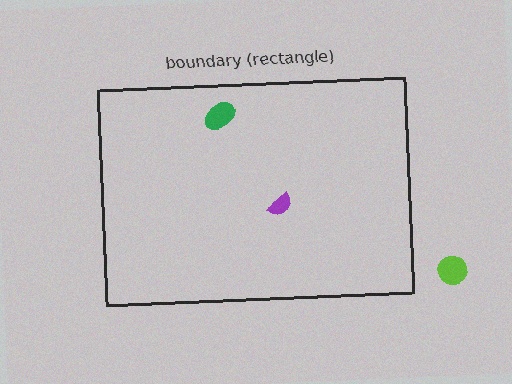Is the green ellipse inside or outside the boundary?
Inside.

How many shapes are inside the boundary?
2 inside, 1 outside.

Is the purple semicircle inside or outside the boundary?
Inside.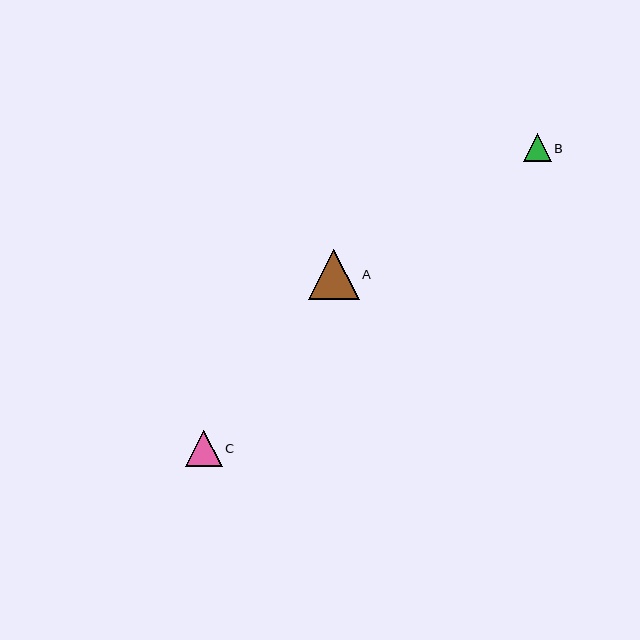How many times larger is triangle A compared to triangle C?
Triangle A is approximately 1.4 times the size of triangle C.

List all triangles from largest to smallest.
From largest to smallest: A, C, B.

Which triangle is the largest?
Triangle A is the largest with a size of approximately 51 pixels.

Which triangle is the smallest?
Triangle B is the smallest with a size of approximately 28 pixels.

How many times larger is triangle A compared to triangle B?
Triangle A is approximately 1.8 times the size of triangle B.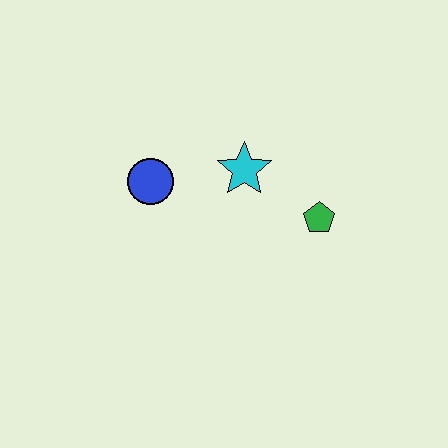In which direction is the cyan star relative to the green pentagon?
The cyan star is to the left of the green pentagon.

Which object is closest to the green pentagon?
The cyan star is closest to the green pentagon.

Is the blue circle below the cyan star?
Yes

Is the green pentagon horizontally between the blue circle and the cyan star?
No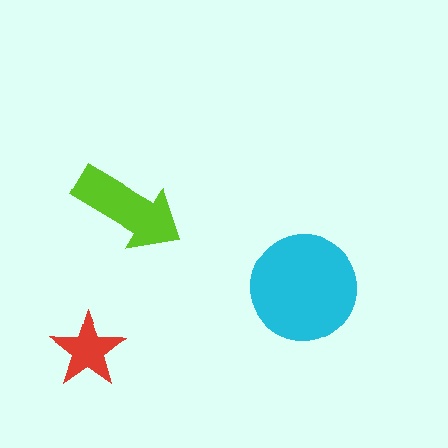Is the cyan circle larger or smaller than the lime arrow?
Larger.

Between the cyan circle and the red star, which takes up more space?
The cyan circle.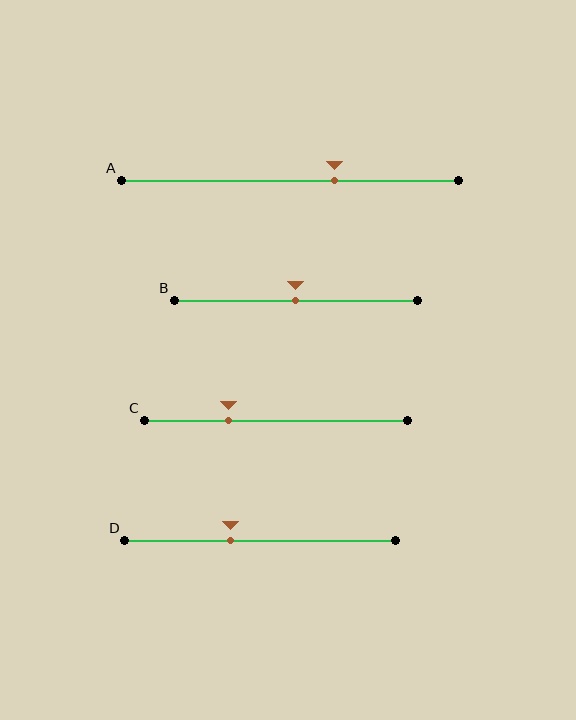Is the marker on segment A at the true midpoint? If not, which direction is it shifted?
No, the marker on segment A is shifted to the right by about 13% of the segment length.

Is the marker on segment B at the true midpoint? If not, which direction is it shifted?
Yes, the marker on segment B is at the true midpoint.